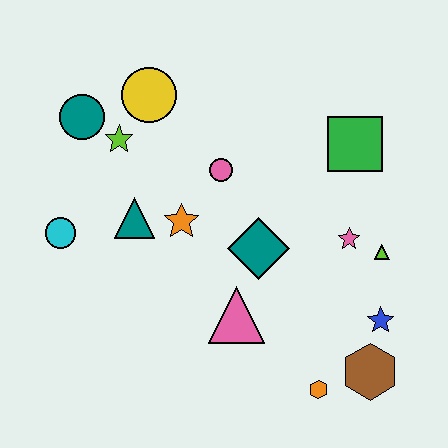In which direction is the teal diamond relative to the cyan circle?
The teal diamond is to the right of the cyan circle.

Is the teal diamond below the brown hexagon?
No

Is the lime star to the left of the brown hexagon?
Yes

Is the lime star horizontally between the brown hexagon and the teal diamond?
No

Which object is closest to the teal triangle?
The orange star is closest to the teal triangle.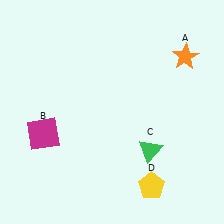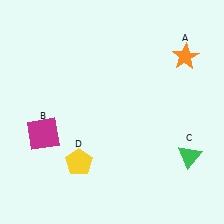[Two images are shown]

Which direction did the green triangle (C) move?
The green triangle (C) moved right.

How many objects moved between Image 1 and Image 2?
2 objects moved between the two images.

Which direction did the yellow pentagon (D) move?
The yellow pentagon (D) moved left.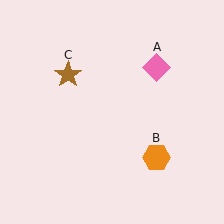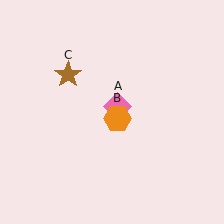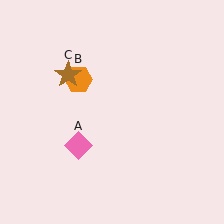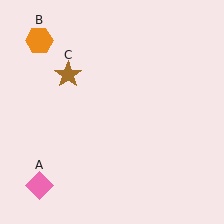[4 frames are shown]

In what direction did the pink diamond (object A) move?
The pink diamond (object A) moved down and to the left.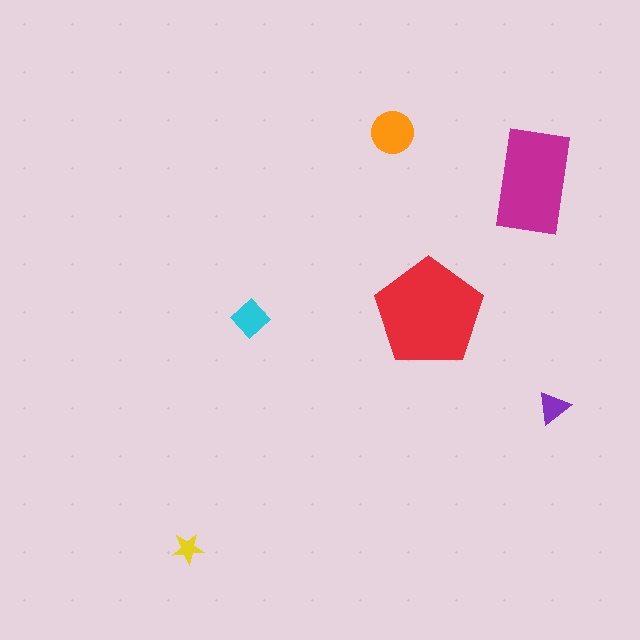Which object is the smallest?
The yellow star.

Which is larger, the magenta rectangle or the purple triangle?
The magenta rectangle.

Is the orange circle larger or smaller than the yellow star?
Larger.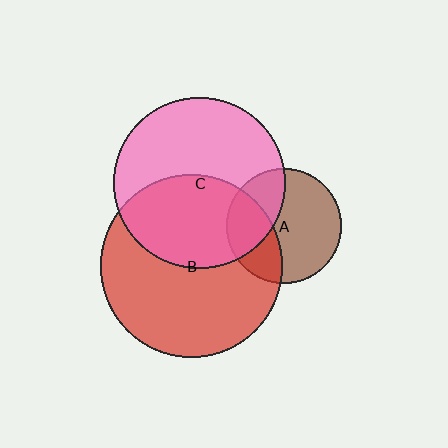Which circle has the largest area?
Circle B (red).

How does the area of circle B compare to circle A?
Approximately 2.5 times.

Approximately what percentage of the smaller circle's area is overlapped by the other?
Approximately 35%.